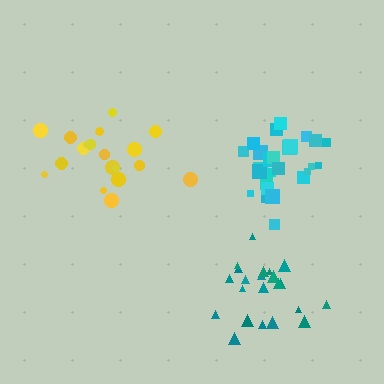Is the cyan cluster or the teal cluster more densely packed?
Cyan.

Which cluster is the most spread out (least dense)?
Yellow.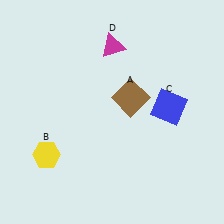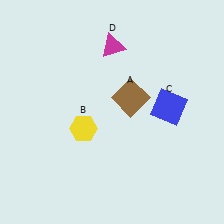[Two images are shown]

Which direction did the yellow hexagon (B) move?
The yellow hexagon (B) moved right.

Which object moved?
The yellow hexagon (B) moved right.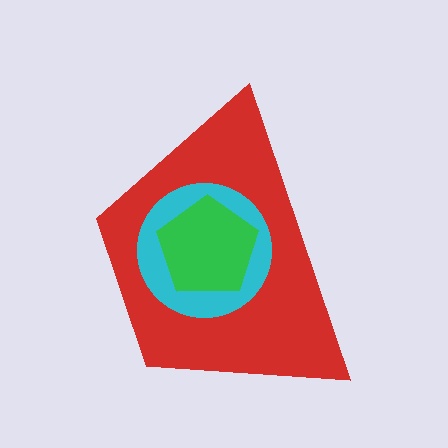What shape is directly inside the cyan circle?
The green pentagon.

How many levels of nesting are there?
3.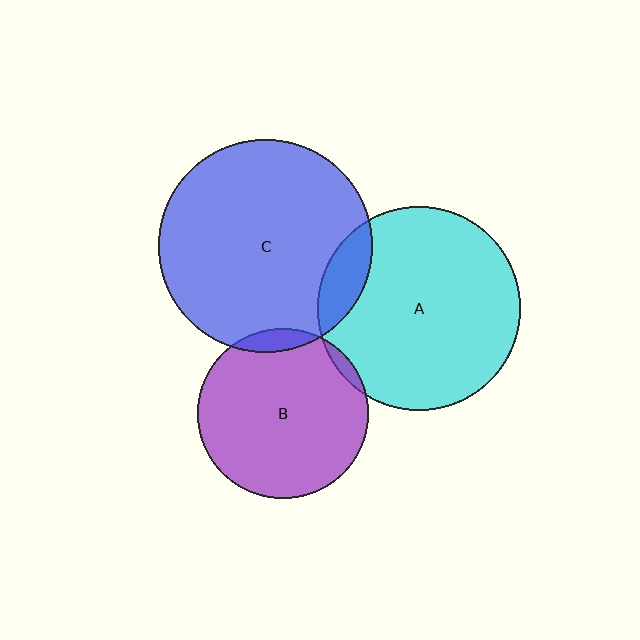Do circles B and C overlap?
Yes.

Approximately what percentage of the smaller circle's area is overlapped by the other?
Approximately 5%.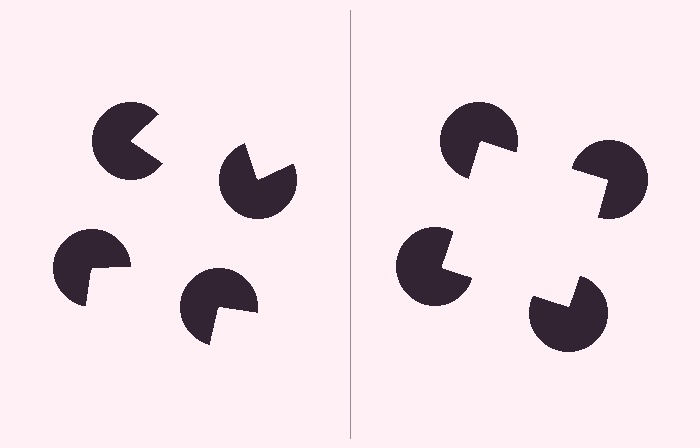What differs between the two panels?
The pac-man discs are positioned identically on both sides; only the wedge orientations differ. On the right they align to a square; on the left they are misaligned.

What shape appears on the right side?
An illusory square.